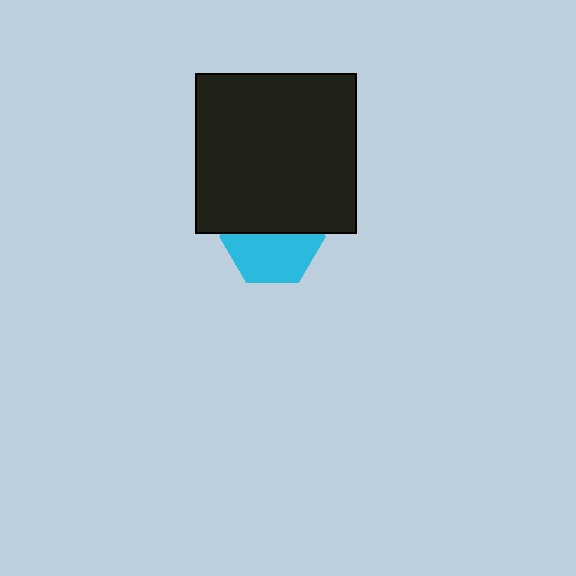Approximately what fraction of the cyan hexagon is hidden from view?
Roughly 46% of the cyan hexagon is hidden behind the black square.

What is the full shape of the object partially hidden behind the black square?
The partially hidden object is a cyan hexagon.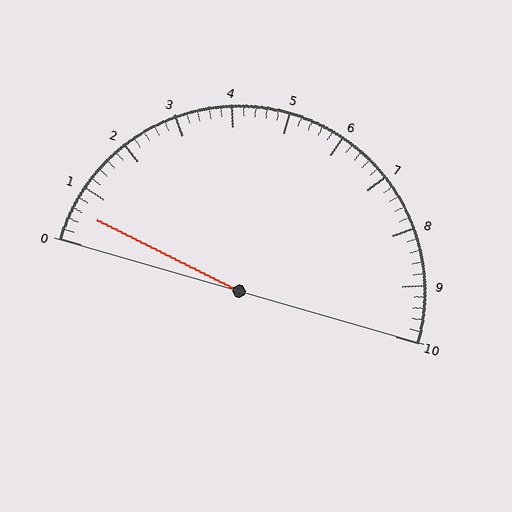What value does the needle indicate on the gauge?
The needle indicates approximately 0.6.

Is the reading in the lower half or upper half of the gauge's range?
The reading is in the lower half of the range (0 to 10).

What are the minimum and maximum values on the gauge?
The gauge ranges from 0 to 10.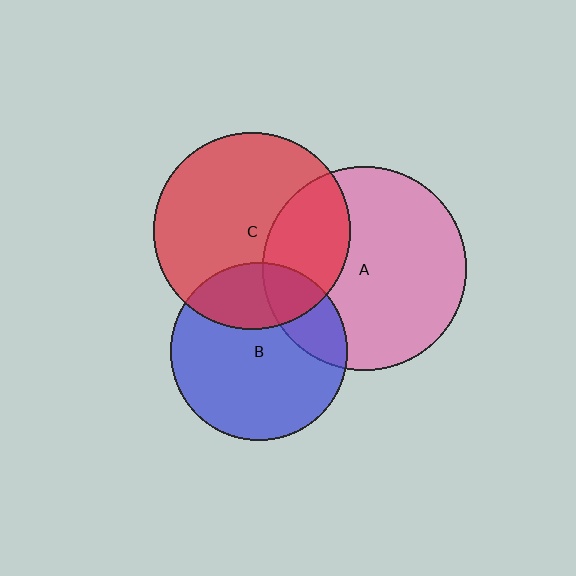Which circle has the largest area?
Circle A (pink).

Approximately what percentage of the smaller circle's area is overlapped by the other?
Approximately 30%.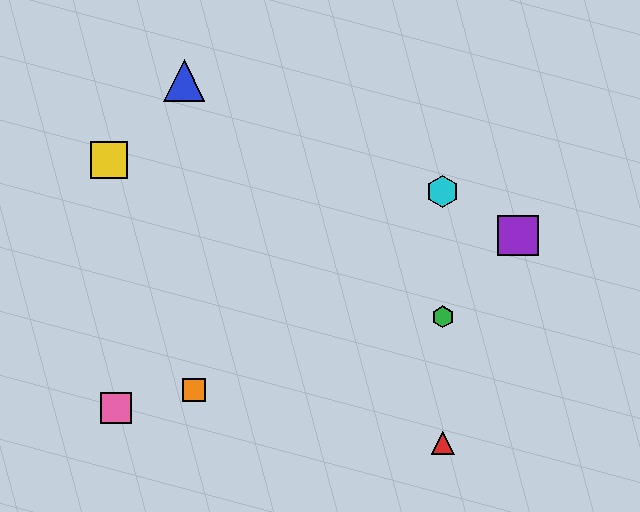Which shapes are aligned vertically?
The red triangle, the green hexagon, the cyan hexagon are aligned vertically.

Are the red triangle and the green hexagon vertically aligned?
Yes, both are at x≈443.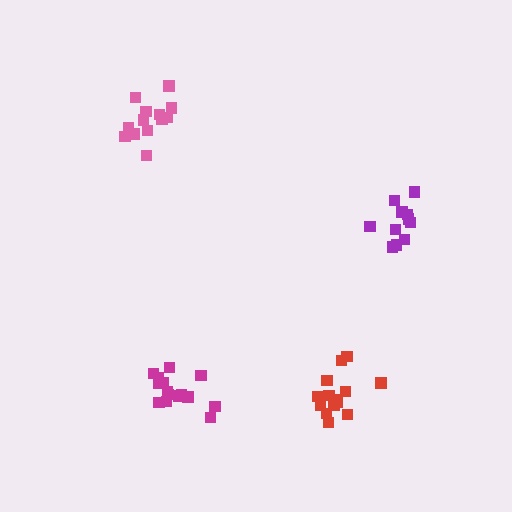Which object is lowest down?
The magenta cluster is bottommost.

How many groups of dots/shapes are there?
There are 4 groups.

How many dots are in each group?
Group 1: 14 dots, Group 2: 11 dots, Group 3: 13 dots, Group 4: 15 dots (53 total).